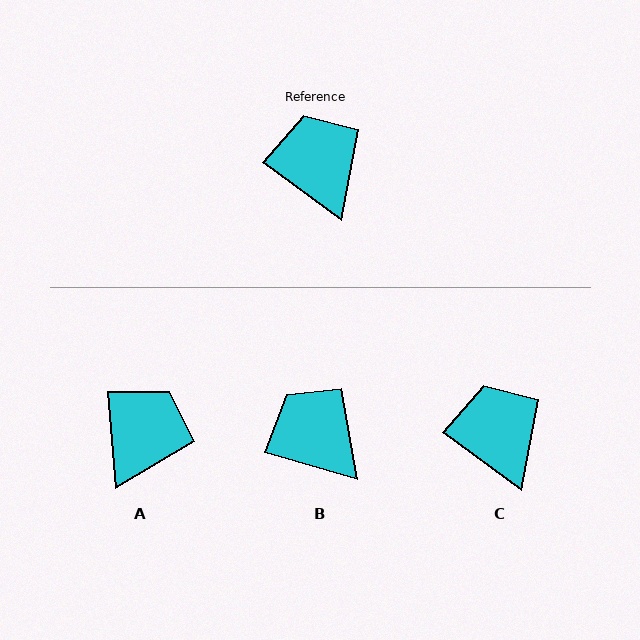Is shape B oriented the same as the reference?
No, it is off by about 21 degrees.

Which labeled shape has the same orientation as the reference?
C.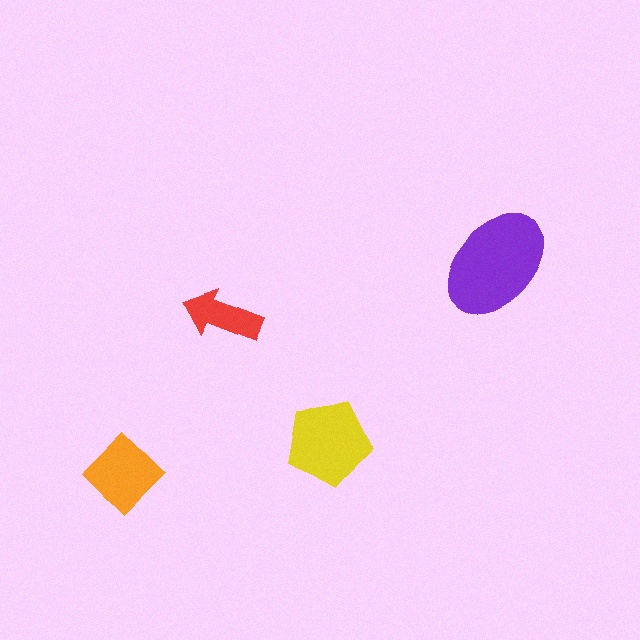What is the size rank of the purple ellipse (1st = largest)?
1st.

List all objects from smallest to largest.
The red arrow, the orange diamond, the yellow pentagon, the purple ellipse.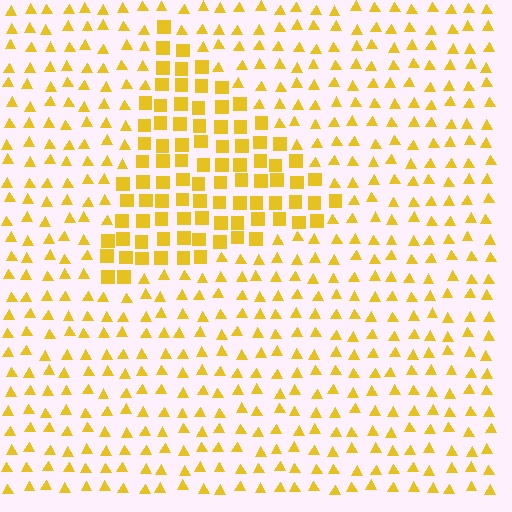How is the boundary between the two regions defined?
The boundary is defined by a change in element shape: squares inside vs. triangles outside. All elements share the same color and spacing.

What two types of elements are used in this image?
The image uses squares inside the triangle region and triangles outside it.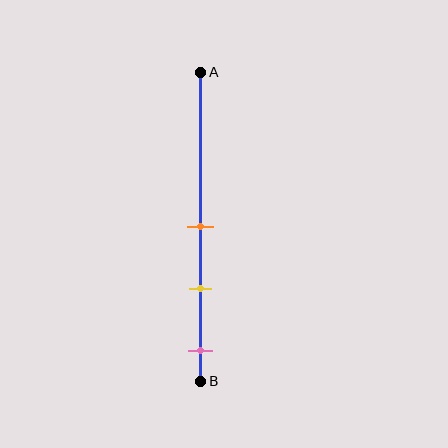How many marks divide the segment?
There are 3 marks dividing the segment.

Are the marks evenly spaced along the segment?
Yes, the marks are approximately evenly spaced.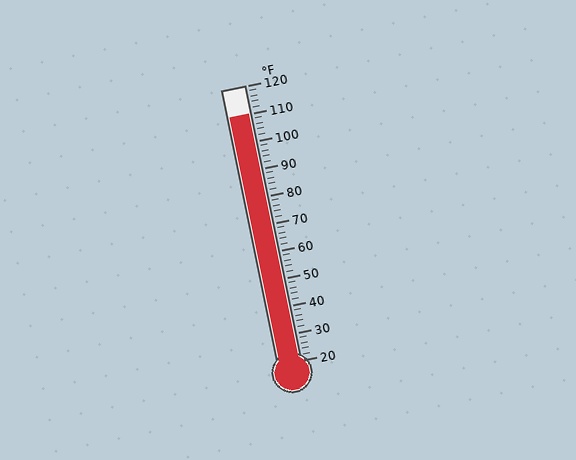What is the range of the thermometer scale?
The thermometer scale ranges from 20°F to 120°F.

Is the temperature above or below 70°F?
The temperature is above 70°F.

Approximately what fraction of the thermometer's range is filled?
The thermometer is filled to approximately 90% of its range.